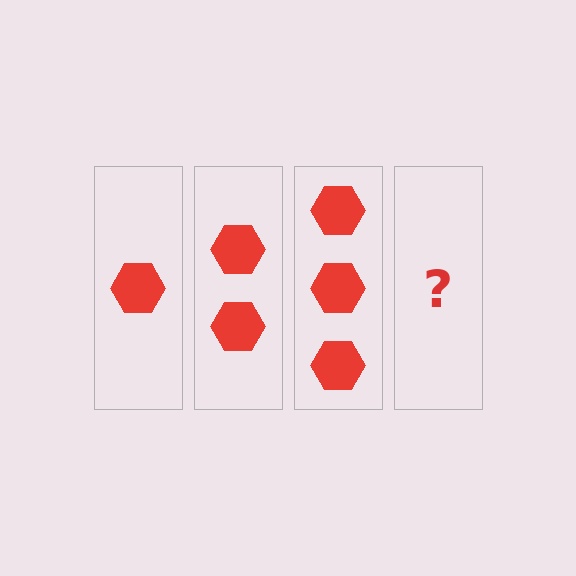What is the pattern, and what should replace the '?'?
The pattern is that each step adds one more hexagon. The '?' should be 4 hexagons.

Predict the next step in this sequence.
The next step is 4 hexagons.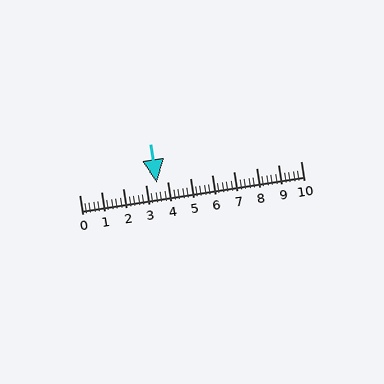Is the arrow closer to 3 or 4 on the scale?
The arrow is closer to 4.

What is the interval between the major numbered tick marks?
The major tick marks are spaced 1 units apart.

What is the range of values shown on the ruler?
The ruler shows values from 0 to 10.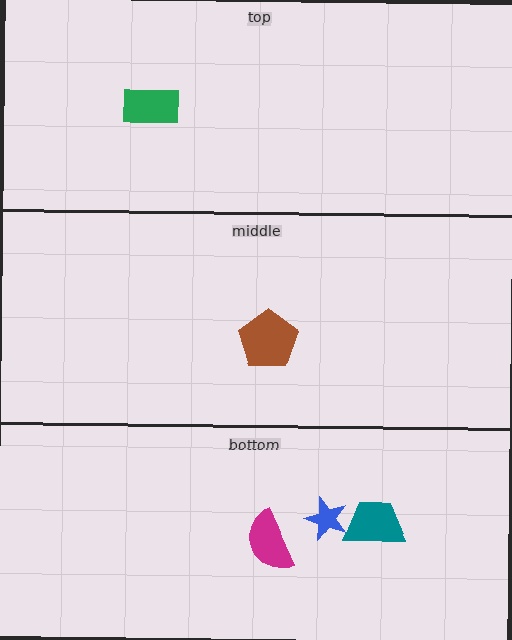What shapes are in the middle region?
The brown pentagon.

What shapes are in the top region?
The green rectangle.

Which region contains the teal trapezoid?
The bottom region.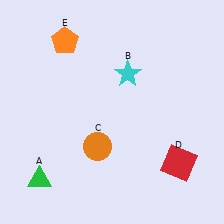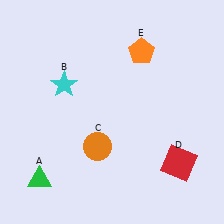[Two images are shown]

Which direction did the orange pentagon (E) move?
The orange pentagon (E) moved right.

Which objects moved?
The objects that moved are: the cyan star (B), the orange pentagon (E).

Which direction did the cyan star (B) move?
The cyan star (B) moved left.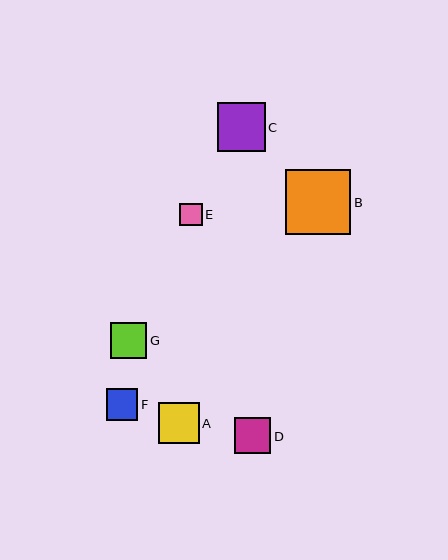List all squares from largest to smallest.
From largest to smallest: B, C, A, D, G, F, E.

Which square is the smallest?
Square E is the smallest with a size of approximately 23 pixels.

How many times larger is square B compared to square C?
Square B is approximately 1.4 times the size of square C.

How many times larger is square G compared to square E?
Square G is approximately 1.6 times the size of square E.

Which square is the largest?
Square B is the largest with a size of approximately 65 pixels.